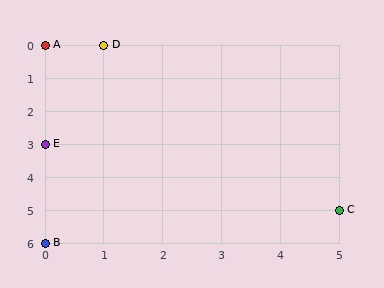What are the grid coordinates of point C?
Point C is at grid coordinates (5, 5).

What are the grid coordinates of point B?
Point B is at grid coordinates (0, 6).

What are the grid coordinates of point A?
Point A is at grid coordinates (0, 0).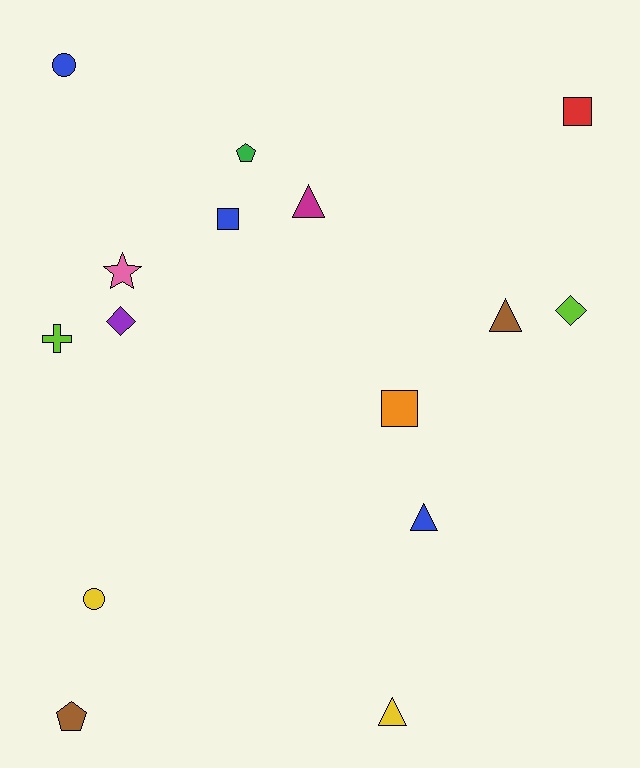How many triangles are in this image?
There are 4 triangles.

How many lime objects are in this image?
There are 2 lime objects.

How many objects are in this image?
There are 15 objects.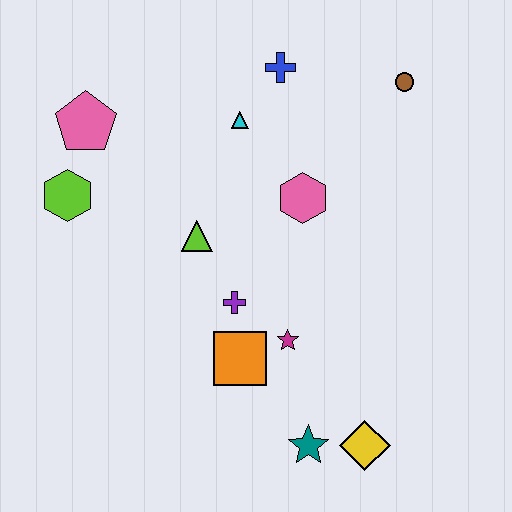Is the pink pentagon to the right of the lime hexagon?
Yes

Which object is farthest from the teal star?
The pink pentagon is farthest from the teal star.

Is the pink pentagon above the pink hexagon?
Yes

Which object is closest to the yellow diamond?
The teal star is closest to the yellow diamond.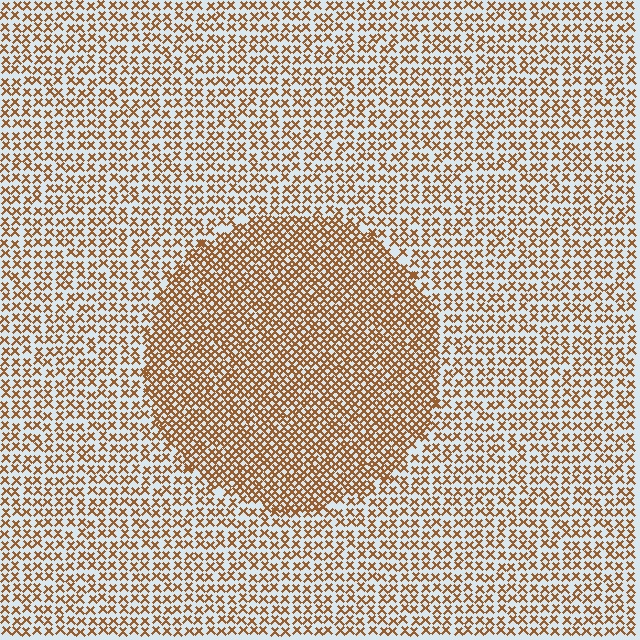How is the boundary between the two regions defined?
The boundary is defined by a change in element density (approximately 1.8x ratio). All elements are the same color, size, and shape.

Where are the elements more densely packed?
The elements are more densely packed inside the circle boundary.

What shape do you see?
I see a circle.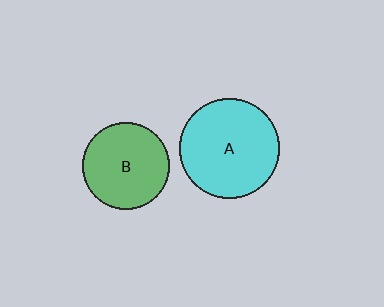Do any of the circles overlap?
No, none of the circles overlap.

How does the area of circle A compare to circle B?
Approximately 1.3 times.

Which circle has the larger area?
Circle A (cyan).